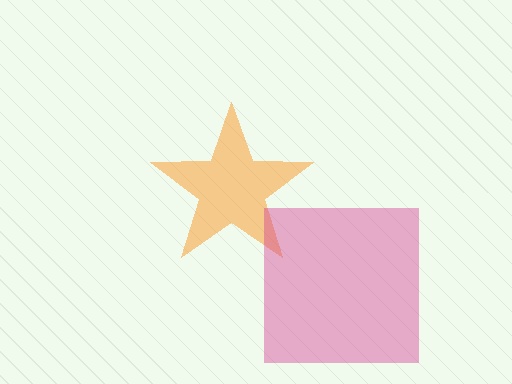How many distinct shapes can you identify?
There are 2 distinct shapes: an orange star, a magenta square.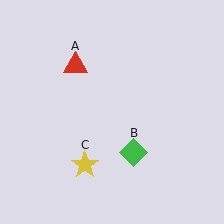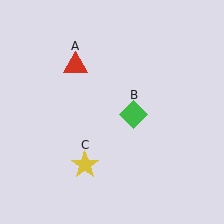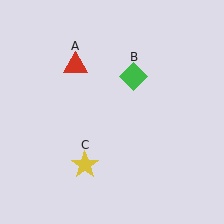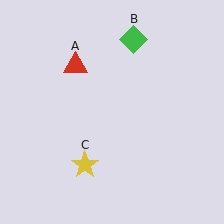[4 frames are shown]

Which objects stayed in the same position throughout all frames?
Red triangle (object A) and yellow star (object C) remained stationary.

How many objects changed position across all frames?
1 object changed position: green diamond (object B).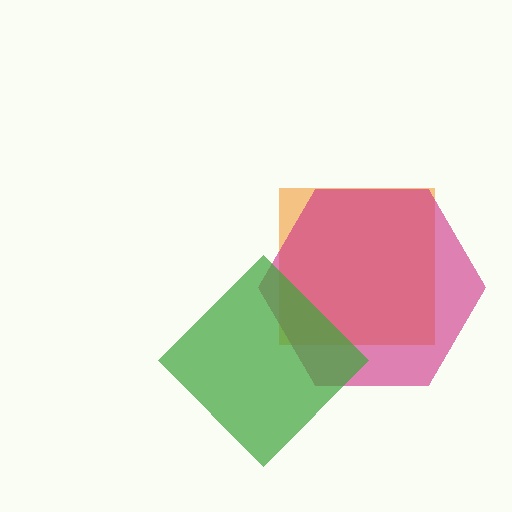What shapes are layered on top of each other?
The layered shapes are: an orange square, a magenta hexagon, a green diamond.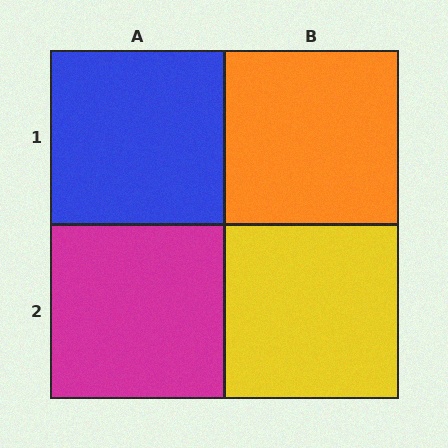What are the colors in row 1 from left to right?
Blue, orange.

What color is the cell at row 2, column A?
Magenta.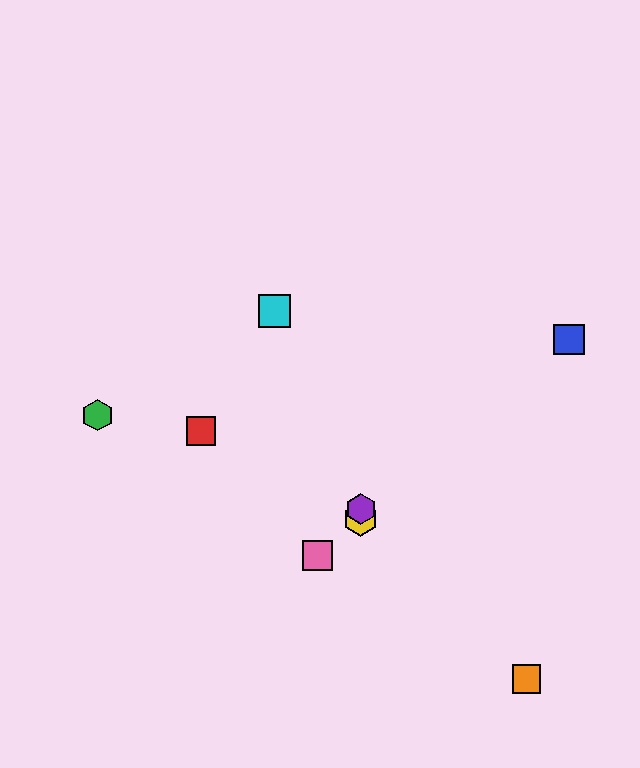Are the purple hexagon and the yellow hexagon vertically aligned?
Yes, both are at x≈361.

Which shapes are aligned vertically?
The yellow hexagon, the purple hexagon are aligned vertically.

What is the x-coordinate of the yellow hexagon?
The yellow hexagon is at x≈361.